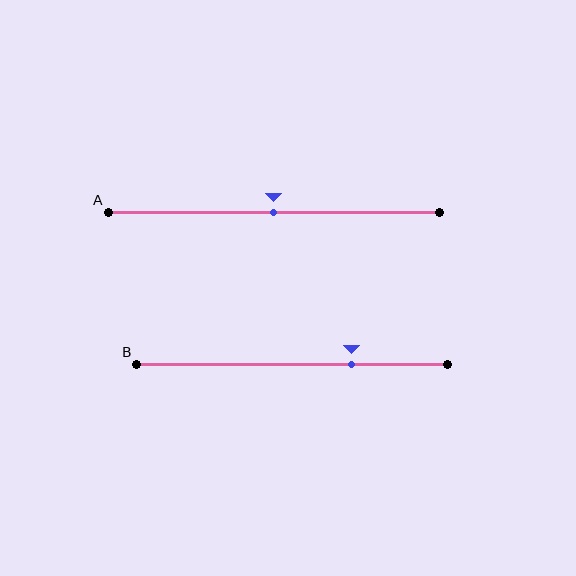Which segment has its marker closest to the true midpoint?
Segment A has its marker closest to the true midpoint.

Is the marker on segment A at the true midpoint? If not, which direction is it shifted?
Yes, the marker on segment A is at the true midpoint.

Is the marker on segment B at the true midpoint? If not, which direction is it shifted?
No, the marker on segment B is shifted to the right by about 19% of the segment length.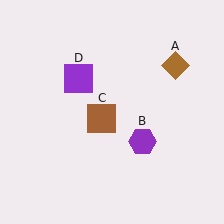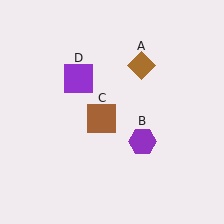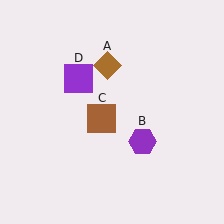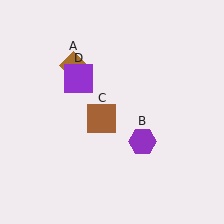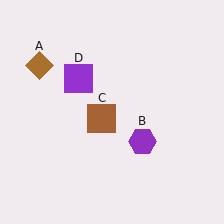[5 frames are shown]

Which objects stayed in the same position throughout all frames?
Purple hexagon (object B) and brown square (object C) and purple square (object D) remained stationary.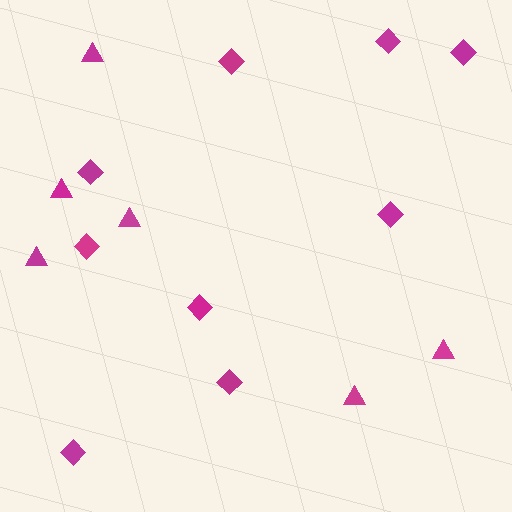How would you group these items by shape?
There are 2 groups: one group of triangles (6) and one group of diamonds (9).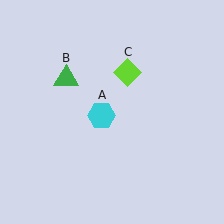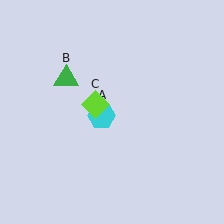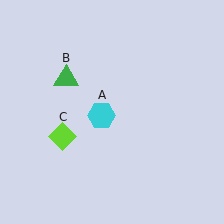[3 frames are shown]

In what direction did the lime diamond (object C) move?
The lime diamond (object C) moved down and to the left.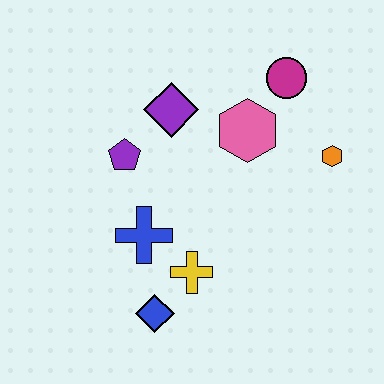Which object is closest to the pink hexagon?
The magenta circle is closest to the pink hexagon.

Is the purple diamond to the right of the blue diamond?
Yes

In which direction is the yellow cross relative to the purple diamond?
The yellow cross is below the purple diamond.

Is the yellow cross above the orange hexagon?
No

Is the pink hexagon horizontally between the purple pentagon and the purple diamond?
No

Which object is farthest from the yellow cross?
The magenta circle is farthest from the yellow cross.